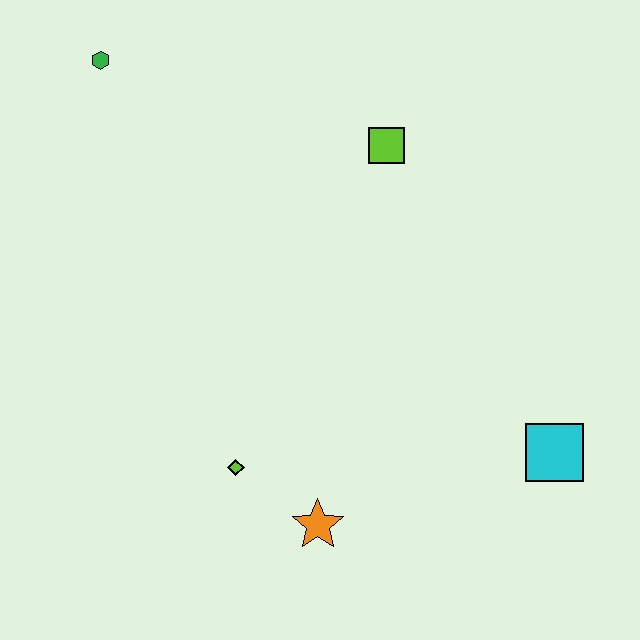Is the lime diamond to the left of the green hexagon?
No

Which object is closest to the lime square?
The green hexagon is closest to the lime square.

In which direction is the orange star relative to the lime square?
The orange star is below the lime square.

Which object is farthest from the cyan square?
The green hexagon is farthest from the cyan square.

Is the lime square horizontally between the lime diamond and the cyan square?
Yes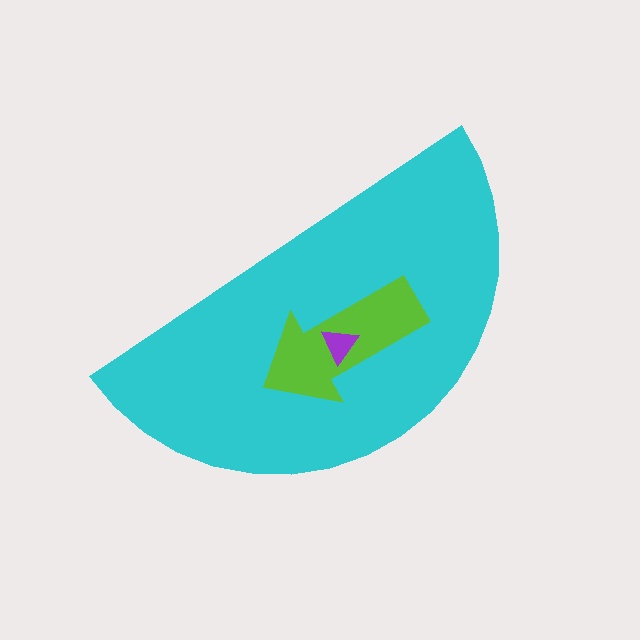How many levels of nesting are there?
3.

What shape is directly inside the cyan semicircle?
The lime arrow.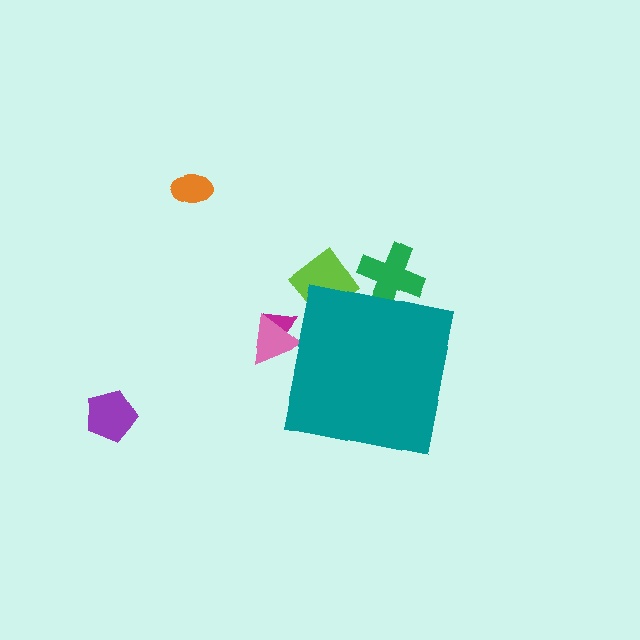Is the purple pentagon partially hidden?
No, the purple pentagon is fully visible.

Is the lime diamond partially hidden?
Yes, the lime diamond is partially hidden behind the teal square.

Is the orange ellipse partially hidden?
No, the orange ellipse is fully visible.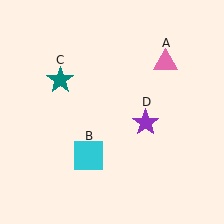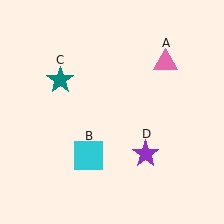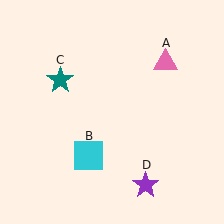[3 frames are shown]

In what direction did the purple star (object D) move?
The purple star (object D) moved down.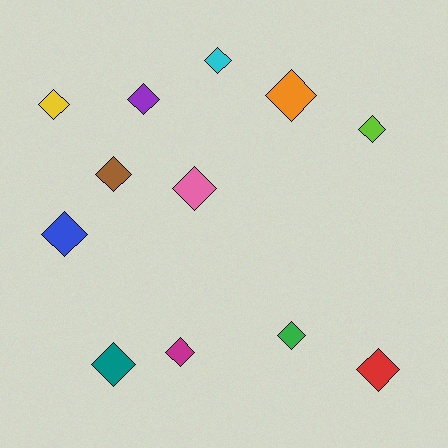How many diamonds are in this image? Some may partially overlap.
There are 12 diamonds.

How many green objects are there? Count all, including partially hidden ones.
There is 1 green object.